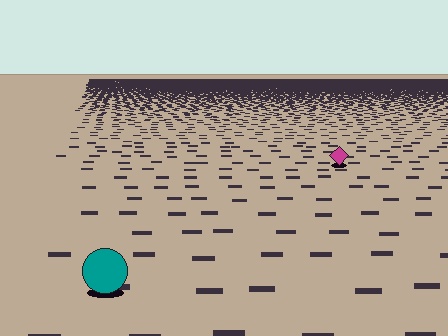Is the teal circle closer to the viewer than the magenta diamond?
Yes. The teal circle is closer — you can tell from the texture gradient: the ground texture is coarser near it.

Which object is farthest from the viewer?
The magenta diamond is farthest from the viewer. It appears smaller and the ground texture around it is denser.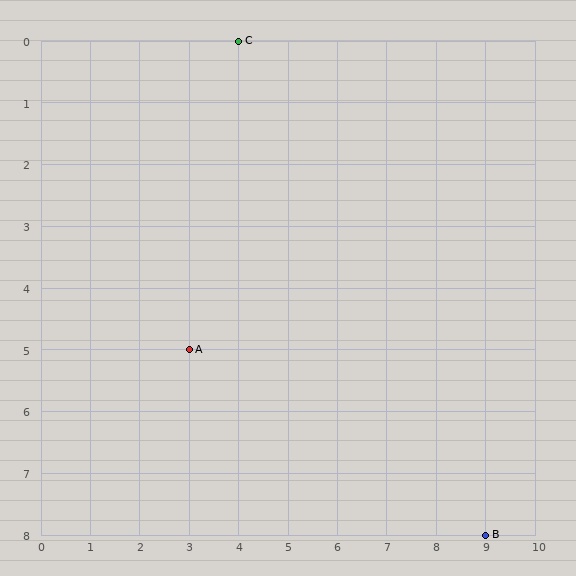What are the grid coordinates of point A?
Point A is at grid coordinates (3, 5).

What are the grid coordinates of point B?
Point B is at grid coordinates (9, 8).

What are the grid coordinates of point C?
Point C is at grid coordinates (4, 0).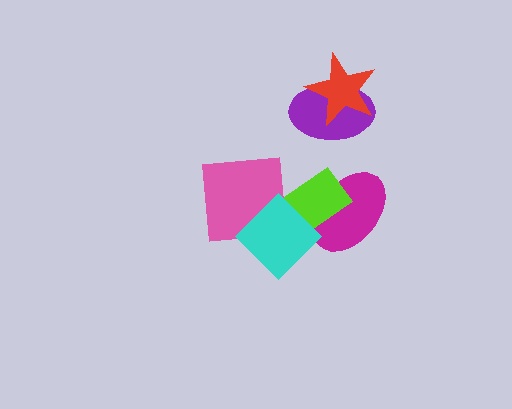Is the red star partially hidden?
No, no other shape covers it.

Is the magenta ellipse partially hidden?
Yes, it is partially covered by another shape.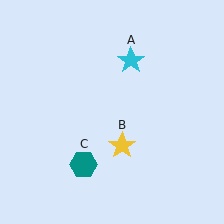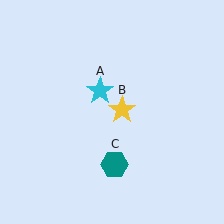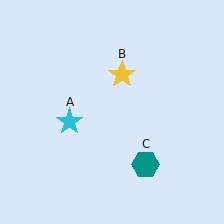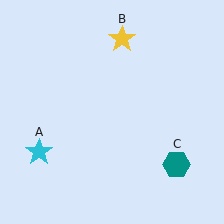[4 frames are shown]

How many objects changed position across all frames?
3 objects changed position: cyan star (object A), yellow star (object B), teal hexagon (object C).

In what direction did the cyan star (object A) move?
The cyan star (object A) moved down and to the left.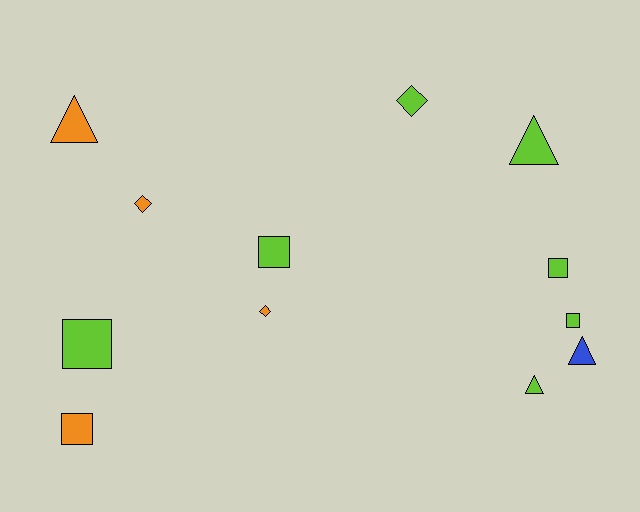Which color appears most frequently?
Lime, with 7 objects.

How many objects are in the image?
There are 12 objects.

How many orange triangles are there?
There is 1 orange triangle.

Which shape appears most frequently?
Square, with 5 objects.